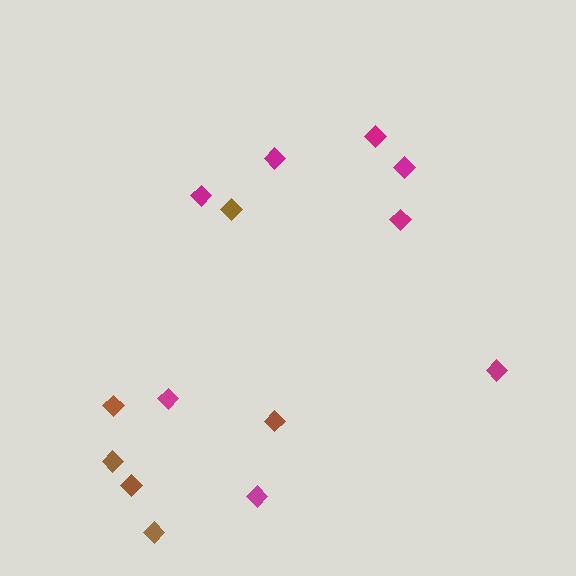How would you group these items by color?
There are 2 groups: one group of magenta diamonds (8) and one group of brown diamonds (6).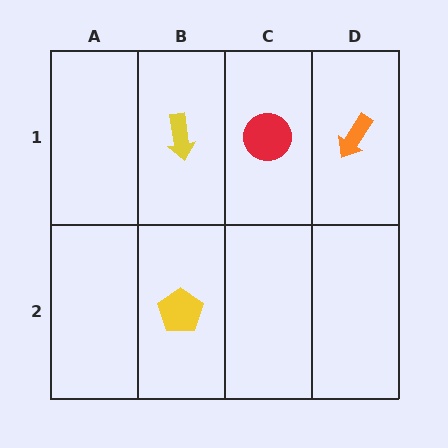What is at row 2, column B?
A yellow pentagon.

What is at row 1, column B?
A yellow arrow.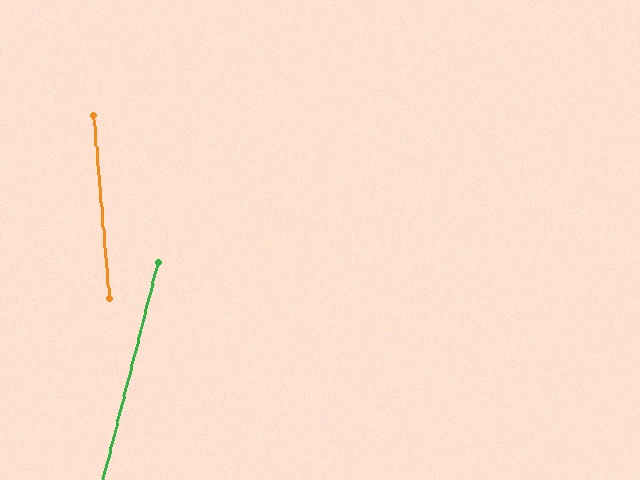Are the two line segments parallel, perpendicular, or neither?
Neither parallel nor perpendicular — they differ by about 19°.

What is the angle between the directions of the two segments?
Approximately 19 degrees.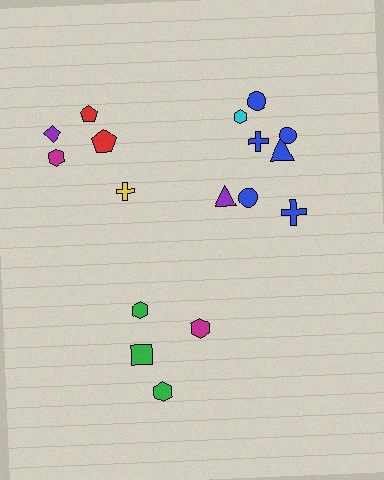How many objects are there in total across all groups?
There are 17 objects.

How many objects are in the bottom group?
There are 4 objects.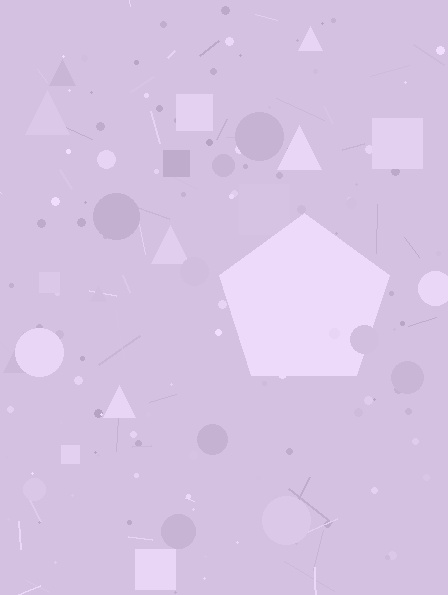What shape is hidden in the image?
A pentagon is hidden in the image.